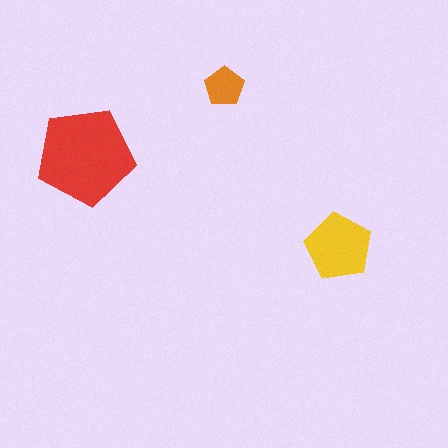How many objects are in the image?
There are 3 objects in the image.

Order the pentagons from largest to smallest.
the red one, the yellow one, the orange one.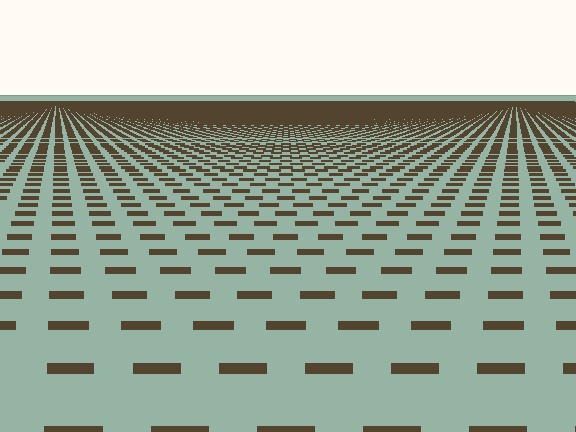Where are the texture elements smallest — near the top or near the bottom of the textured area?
Near the top.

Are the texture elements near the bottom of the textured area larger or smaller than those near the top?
Larger. Near the bottom, elements are closer to the viewer and appear at a bigger on-screen size.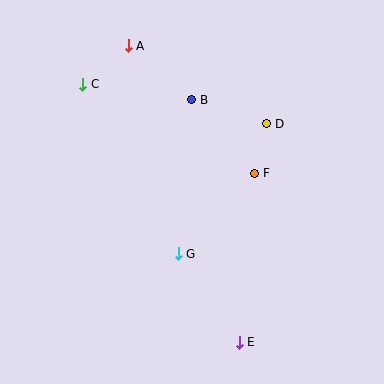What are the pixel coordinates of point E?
Point E is at (239, 342).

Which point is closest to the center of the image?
Point G at (178, 254) is closest to the center.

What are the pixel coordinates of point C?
Point C is at (83, 84).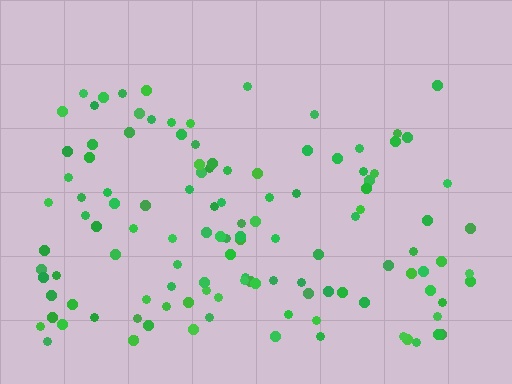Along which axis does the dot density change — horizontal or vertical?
Vertical.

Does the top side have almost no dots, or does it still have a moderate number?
Still a moderate number, just noticeably fewer than the bottom.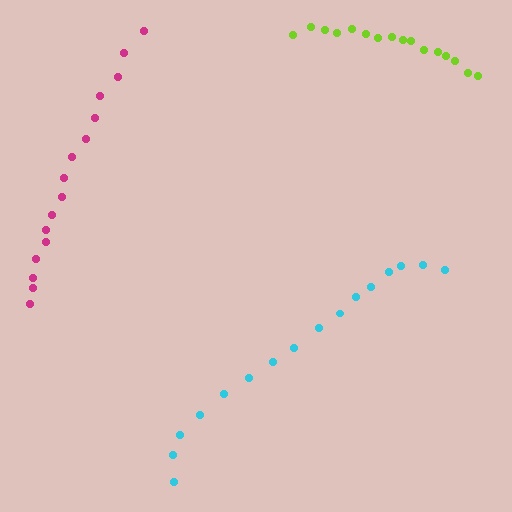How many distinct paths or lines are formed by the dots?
There are 3 distinct paths.